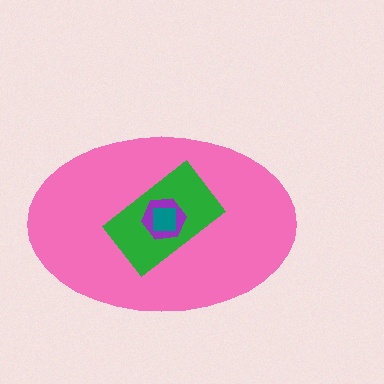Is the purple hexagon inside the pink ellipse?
Yes.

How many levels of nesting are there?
4.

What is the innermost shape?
The teal square.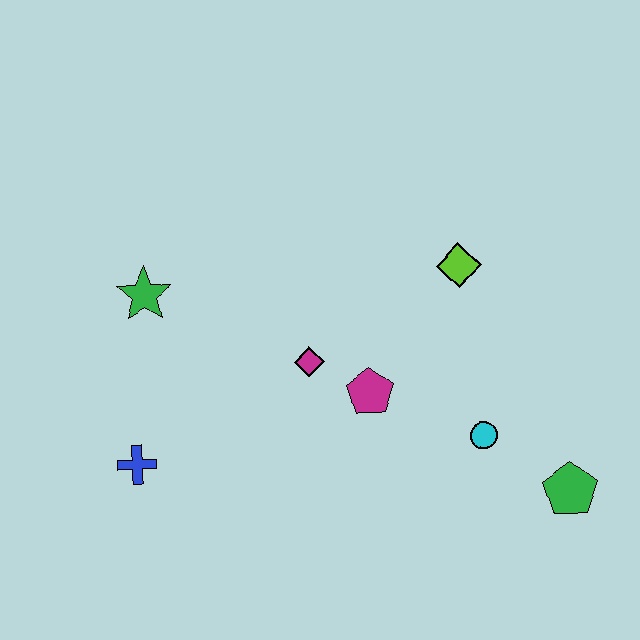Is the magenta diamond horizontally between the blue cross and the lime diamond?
Yes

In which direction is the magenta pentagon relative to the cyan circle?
The magenta pentagon is to the left of the cyan circle.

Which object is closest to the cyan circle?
The green pentagon is closest to the cyan circle.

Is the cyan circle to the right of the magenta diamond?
Yes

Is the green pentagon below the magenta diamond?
Yes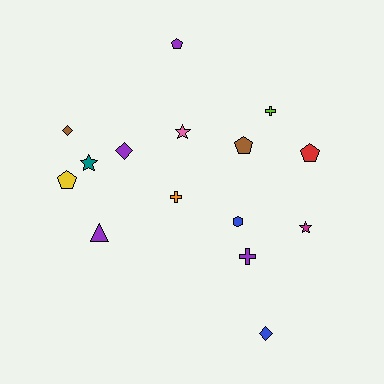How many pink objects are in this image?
There is 1 pink object.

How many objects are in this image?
There are 15 objects.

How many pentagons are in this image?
There are 4 pentagons.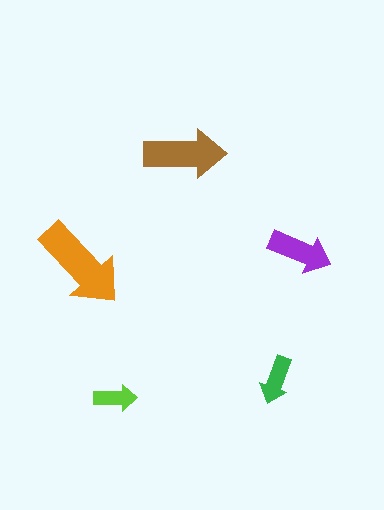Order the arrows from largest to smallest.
the orange one, the brown one, the purple one, the green one, the lime one.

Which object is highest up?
The brown arrow is topmost.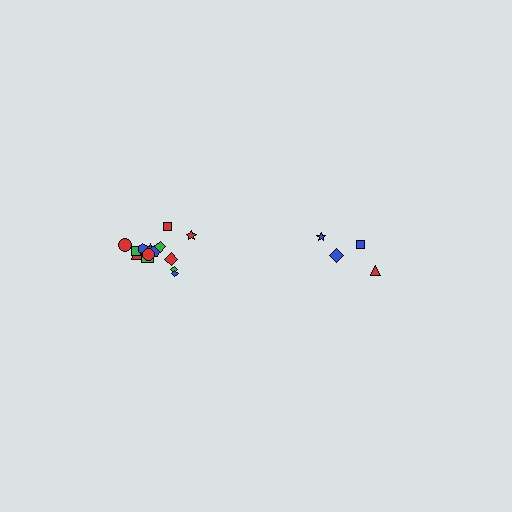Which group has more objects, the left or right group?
The left group.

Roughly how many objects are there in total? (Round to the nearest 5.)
Roughly 20 objects in total.